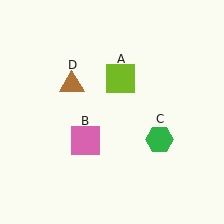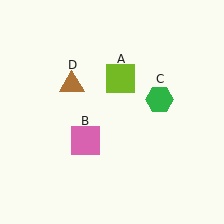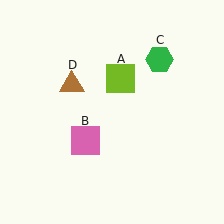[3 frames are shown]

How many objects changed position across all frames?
1 object changed position: green hexagon (object C).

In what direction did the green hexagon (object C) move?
The green hexagon (object C) moved up.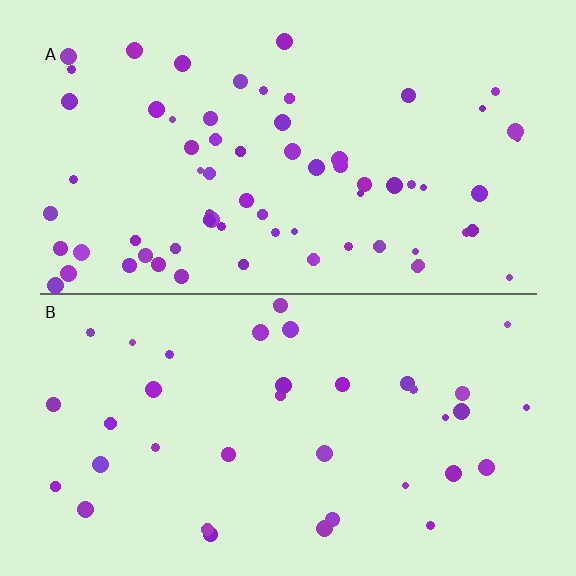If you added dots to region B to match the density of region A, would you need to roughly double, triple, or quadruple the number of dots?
Approximately double.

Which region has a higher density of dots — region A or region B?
A (the top).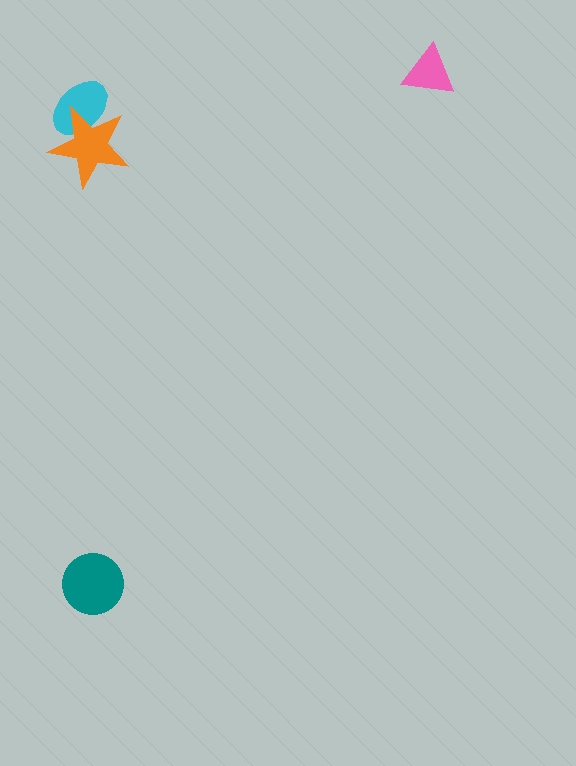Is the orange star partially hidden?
No, no other shape covers it.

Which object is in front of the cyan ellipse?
The orange star is in front of the cyan ellipse.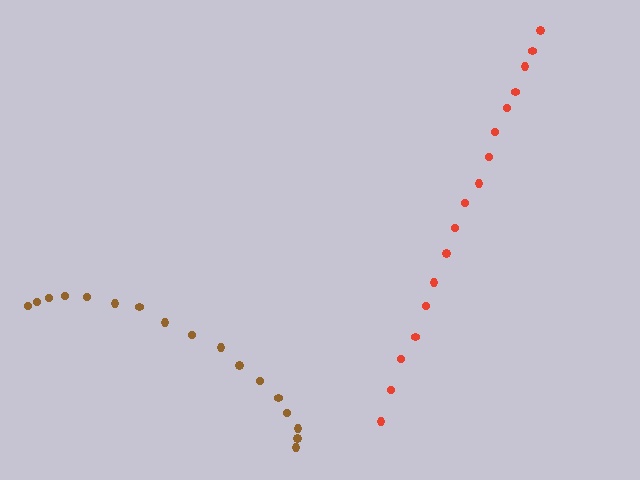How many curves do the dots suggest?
There are 2 distinct paths.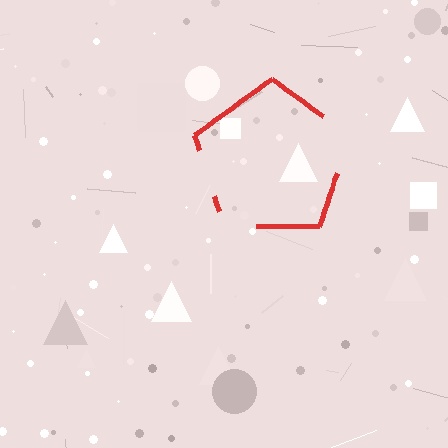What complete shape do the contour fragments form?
The contour fragments form a pentagon.